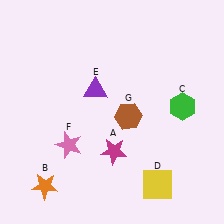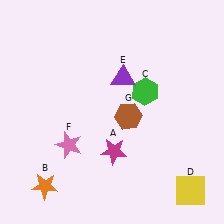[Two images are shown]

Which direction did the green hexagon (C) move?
The green hexagon (C) moved left.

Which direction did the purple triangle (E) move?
The purple triangle (E) moved right.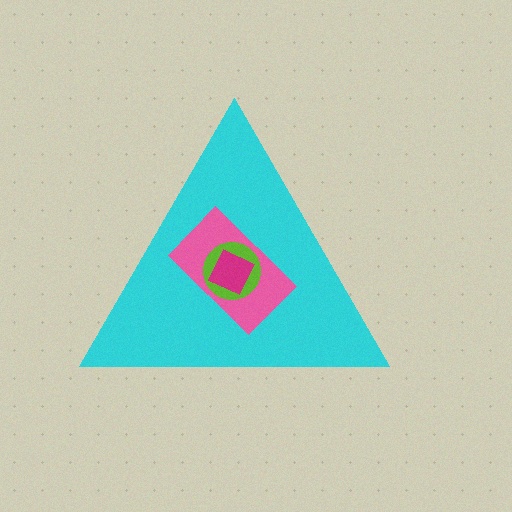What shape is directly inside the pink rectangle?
The lime circle.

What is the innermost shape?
The magenta square.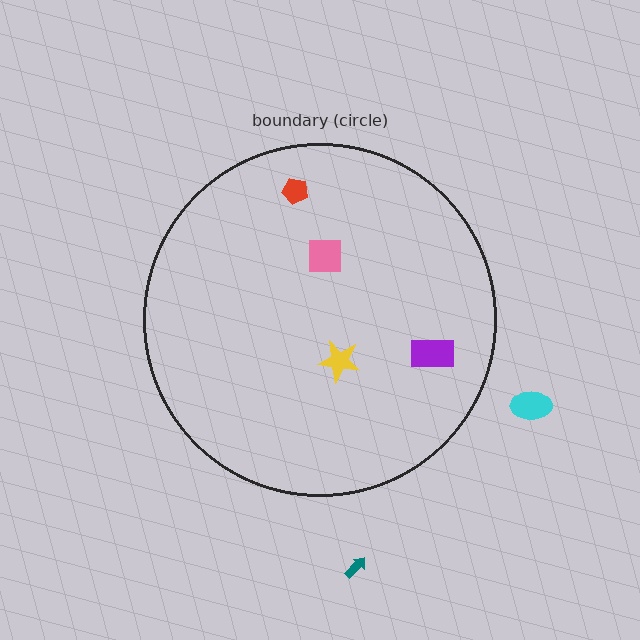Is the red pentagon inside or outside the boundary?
Inside.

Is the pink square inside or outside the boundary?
Inside.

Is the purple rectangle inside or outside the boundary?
Inside.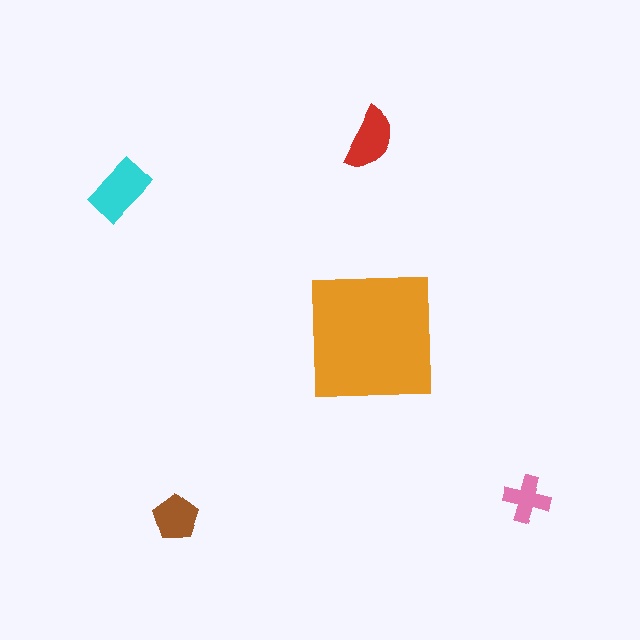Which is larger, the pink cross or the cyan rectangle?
The cyan rectangle.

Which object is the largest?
The orange square.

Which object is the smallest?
The pink cross.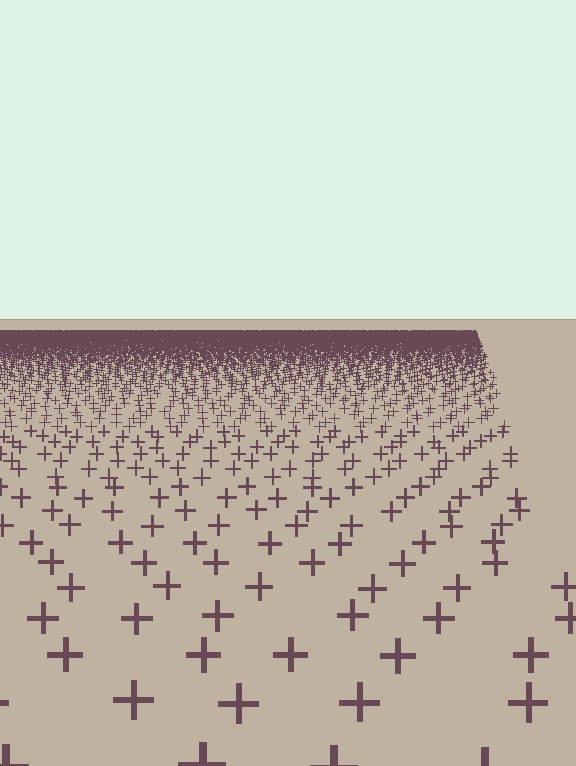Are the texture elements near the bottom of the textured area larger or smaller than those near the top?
Larger. Near the bottom, elements are closer to the viewer and appear at a bigger on-screen size.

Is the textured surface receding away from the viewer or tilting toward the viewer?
The surface is receding away from the viewer. Texture elements get smaller and denser toward the top.